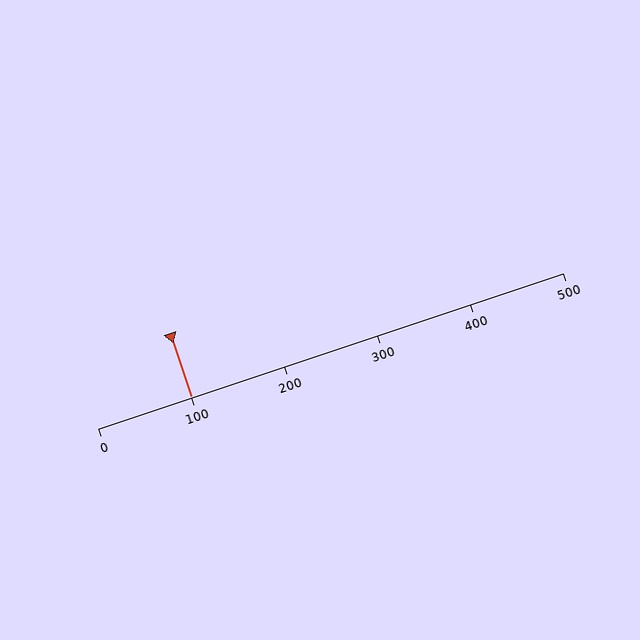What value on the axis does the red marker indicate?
The marker indicates approximately 100.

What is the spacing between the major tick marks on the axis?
The major ticks are spaced 100 apart.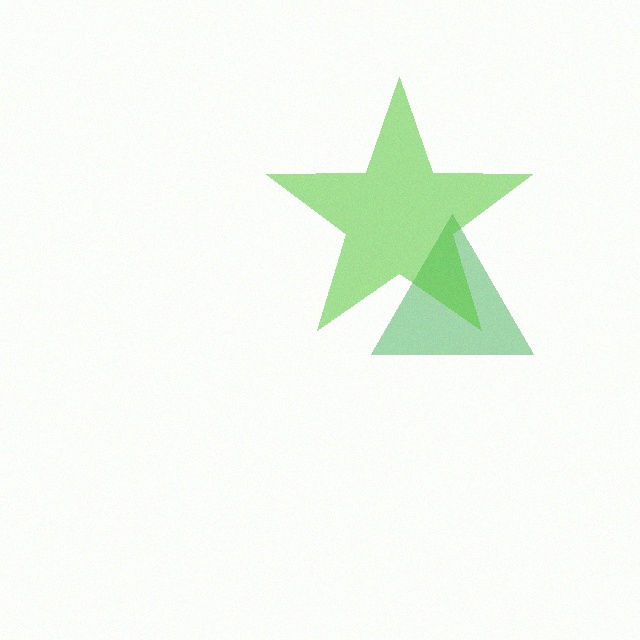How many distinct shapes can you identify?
There are 2 distinct shapes: a green triangle, a lime star.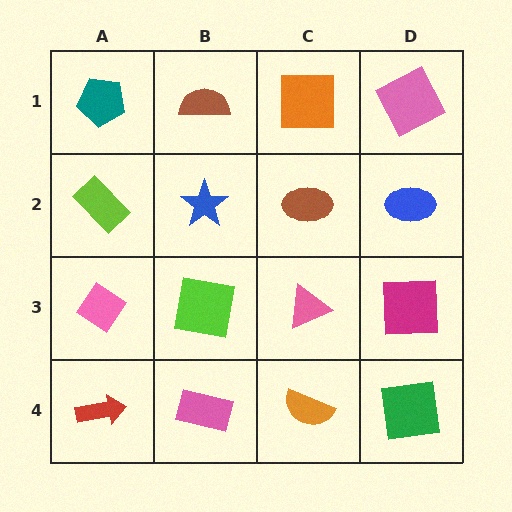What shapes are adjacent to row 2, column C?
An orange square (row 1, column C), a pink triangle (row 3, column C), a blue star (row 2, column B), a blue ellipse (row 2, column D).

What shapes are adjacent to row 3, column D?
A blue ellipse (row 2, column D), a green square (row 4, column D), a pink triangle (row 3, column C).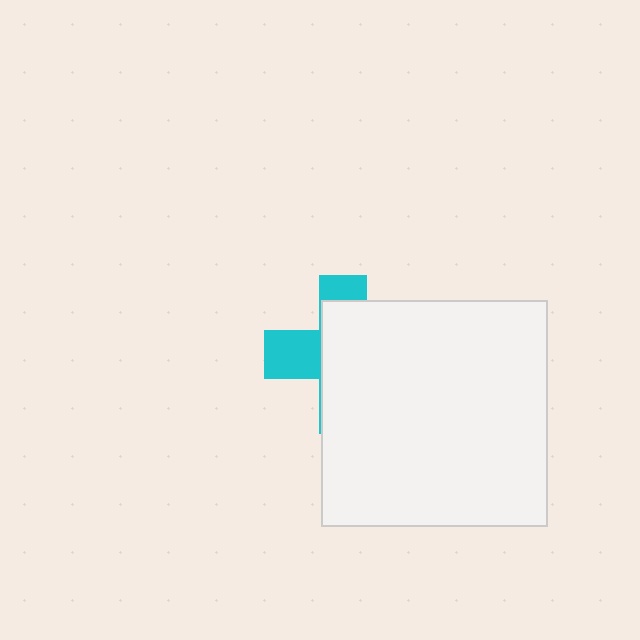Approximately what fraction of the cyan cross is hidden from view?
Roughly 68% of the cyan cross is hidden behind the white square.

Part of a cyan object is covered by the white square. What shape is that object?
It is a cross.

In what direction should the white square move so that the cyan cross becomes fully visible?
The white square should move right. That is the shortest direction to clear the overlap and leave the cyan cross fully visible.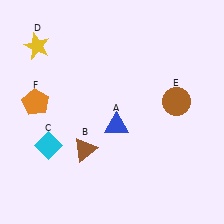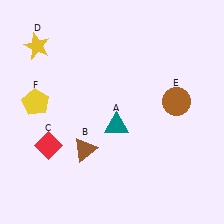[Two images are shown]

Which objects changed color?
A changed from blue to teal. C changed from cyan to red. F changed from orange to yellow.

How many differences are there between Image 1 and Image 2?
There are 3 differences between the two images.